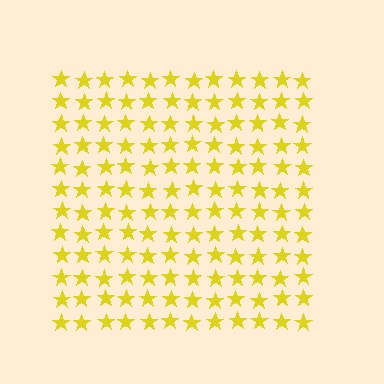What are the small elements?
The small elements are stars.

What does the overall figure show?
The overall figure shows a square.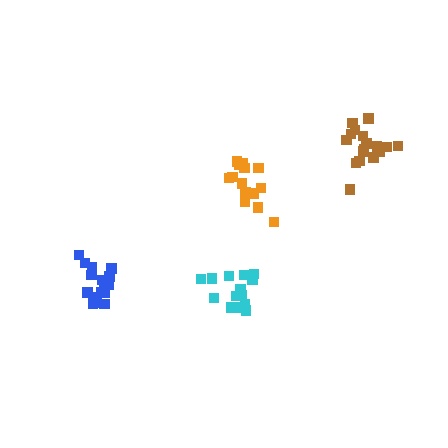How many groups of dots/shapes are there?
There are 4 groups.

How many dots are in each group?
Group 1: 17 dots, Group 2: 14 dots, Group 3: 15 dots, Group 4: 17 dots (63 total).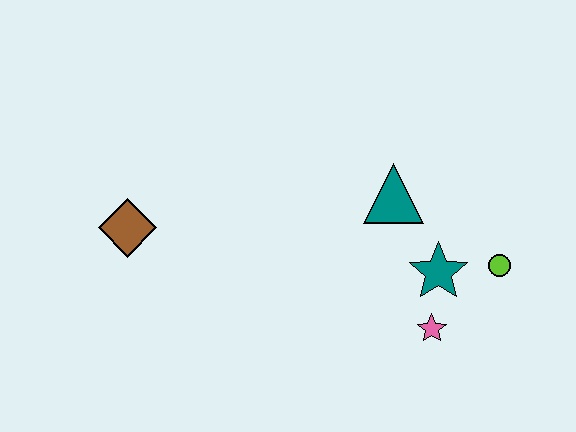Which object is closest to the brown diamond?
The teal triangle is closest to the brown diamond.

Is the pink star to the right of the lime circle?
No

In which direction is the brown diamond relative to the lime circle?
The brown diamond is to the left of the lime circle.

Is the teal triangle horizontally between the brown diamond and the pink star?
Yes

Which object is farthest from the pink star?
The brown diamond is farthest from the pink star.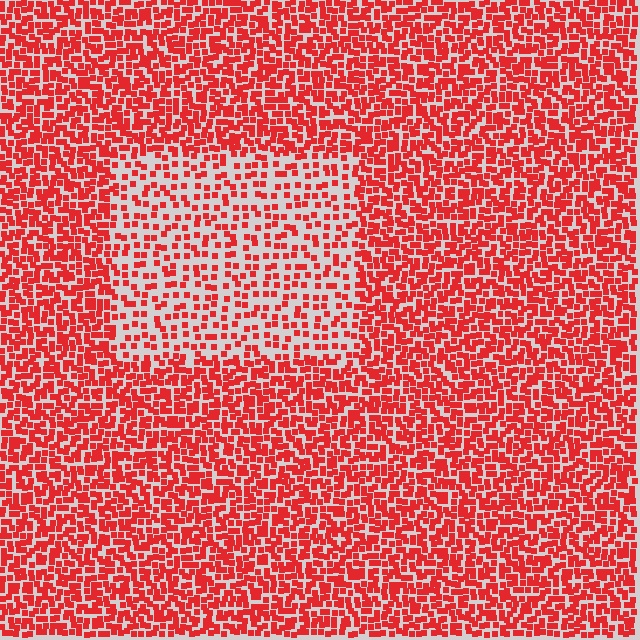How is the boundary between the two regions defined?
The boundary is defined by a change in element density (approximately 2.1x ratio). All elements are the same color, size, and shape.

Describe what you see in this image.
The image contains small red elements arranged at two different densities. A rectangle-shaped region is visible where the elements are less densely packed than the surrounding area.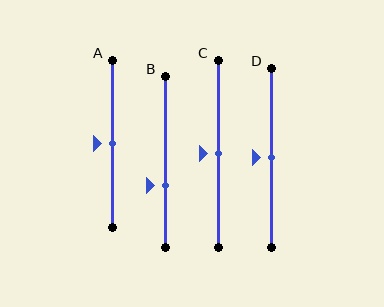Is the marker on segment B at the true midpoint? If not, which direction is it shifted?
No, the marker on segment B is shifted downward by about 14% of the segment length.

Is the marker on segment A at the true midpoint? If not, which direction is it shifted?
Yes, the marker on segment A is at the true midpoint.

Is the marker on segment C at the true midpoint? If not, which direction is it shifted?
Yes, the marker on segment C is at the true midpoint.